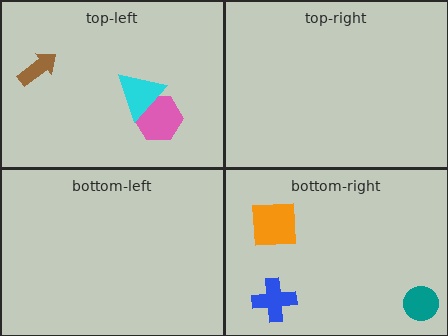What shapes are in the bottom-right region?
The teal circle, the orange square, the blue cross.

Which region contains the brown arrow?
The top-left region.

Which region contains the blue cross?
The bottom-right region.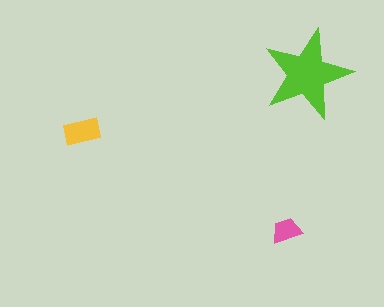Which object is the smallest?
The pink trapezoid.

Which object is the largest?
The lime star.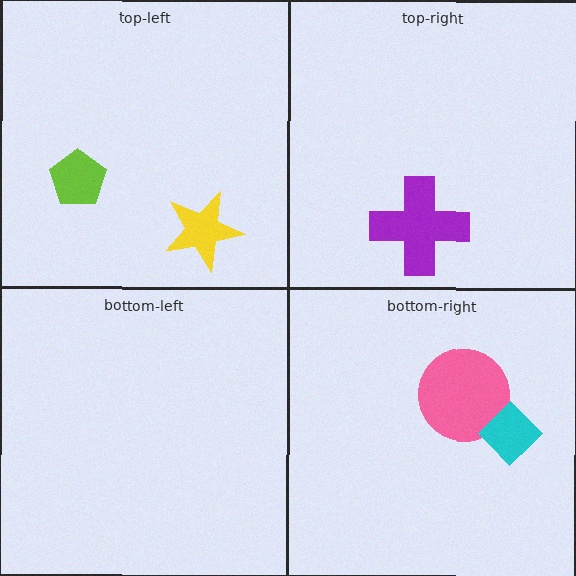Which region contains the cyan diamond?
The bottom-right region.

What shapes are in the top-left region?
The lime pentagon, the yellow star.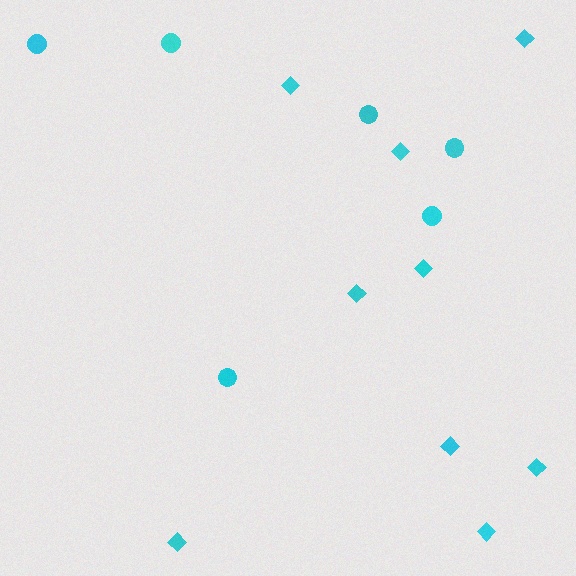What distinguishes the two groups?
There are 2 groups: one group of diamonds (9) and one group of circles (6).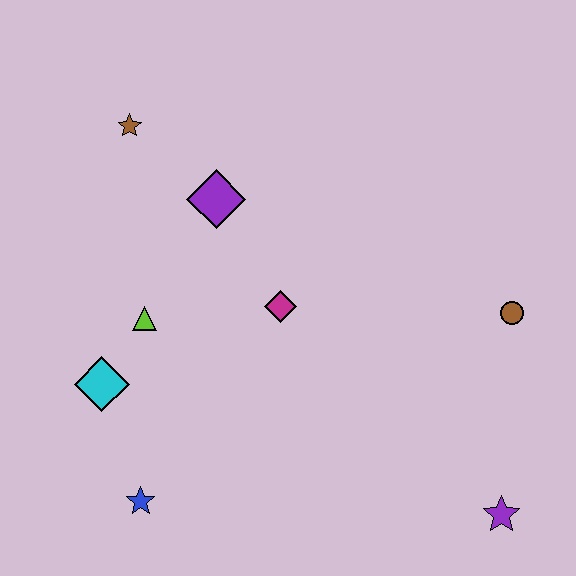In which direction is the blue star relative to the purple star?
The blue star is to the left of the purple star.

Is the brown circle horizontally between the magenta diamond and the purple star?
No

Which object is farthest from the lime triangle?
The purple star is farthest from the lime triangle.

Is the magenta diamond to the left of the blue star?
No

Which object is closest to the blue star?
The cyan diamond is closest to the blue star.